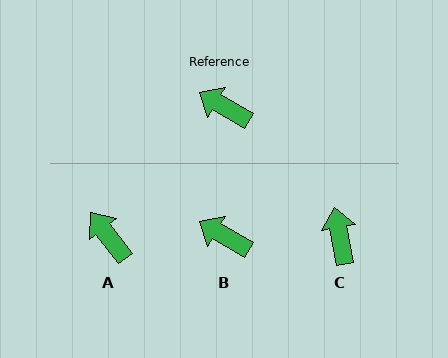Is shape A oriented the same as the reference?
No, it is off by about 23 degrees.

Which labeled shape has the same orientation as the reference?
B.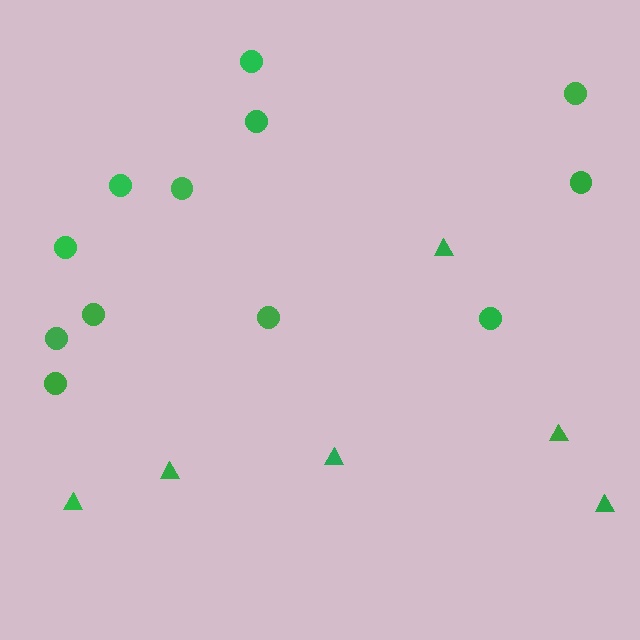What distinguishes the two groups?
There are 2 groups: one group of triangles (6) and one group of circles (12).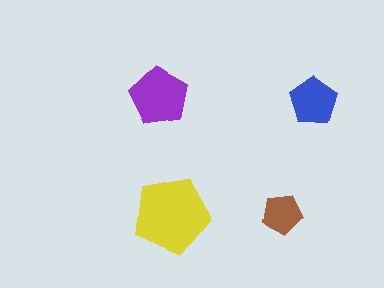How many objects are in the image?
There are 4 objects in the image.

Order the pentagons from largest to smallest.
the yellow one, the purple one, the blue one, the brown one.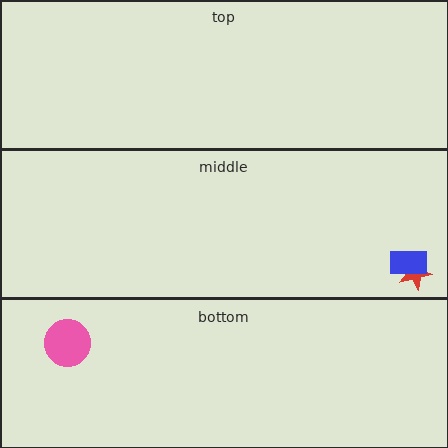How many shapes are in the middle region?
2.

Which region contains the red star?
The middle region.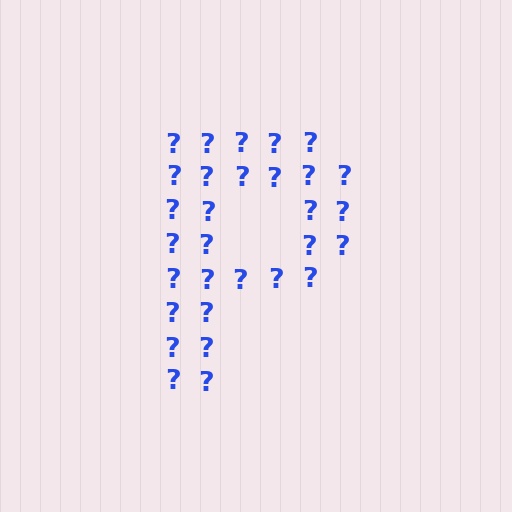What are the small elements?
The small elements are question marks.